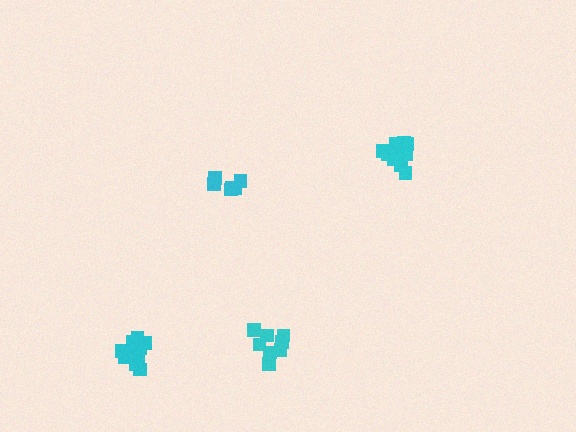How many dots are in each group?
Group 1: 6 dots, Group 2: 8 dots, Group 3: 12 dots, Group 4: 11 dots (37 total).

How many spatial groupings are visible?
There are 4 spatial groupings.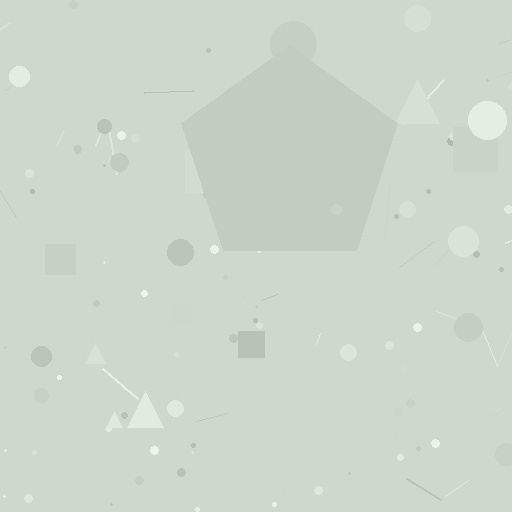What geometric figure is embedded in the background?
A pentagon is embedded in the background.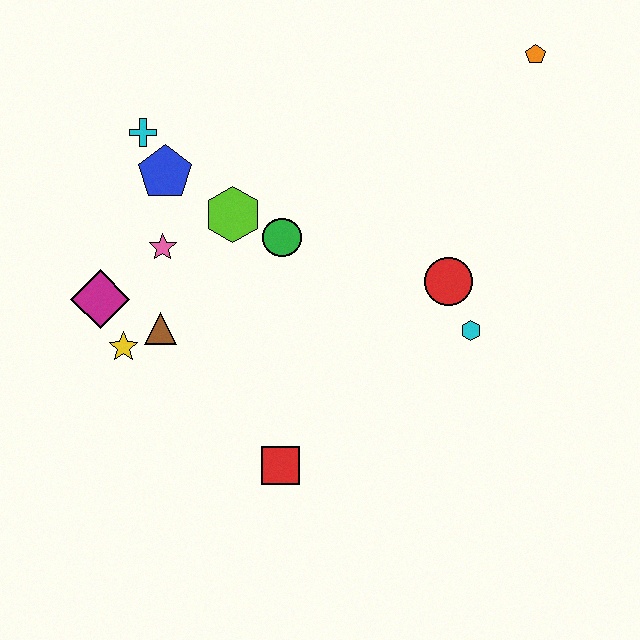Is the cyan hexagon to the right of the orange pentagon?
No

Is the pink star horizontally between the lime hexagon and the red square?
No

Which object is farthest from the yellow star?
The orange pentagon is farthest from the yellow star.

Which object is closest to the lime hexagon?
The green circle is closest to the lime hexagon.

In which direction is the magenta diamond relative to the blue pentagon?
The magenta diamond is below the blue pentagon.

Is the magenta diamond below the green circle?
Yes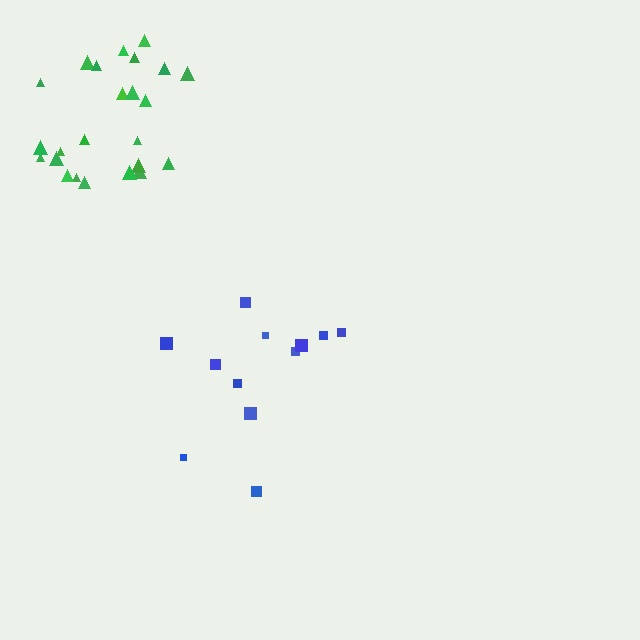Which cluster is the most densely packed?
Blue.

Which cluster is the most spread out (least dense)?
Green.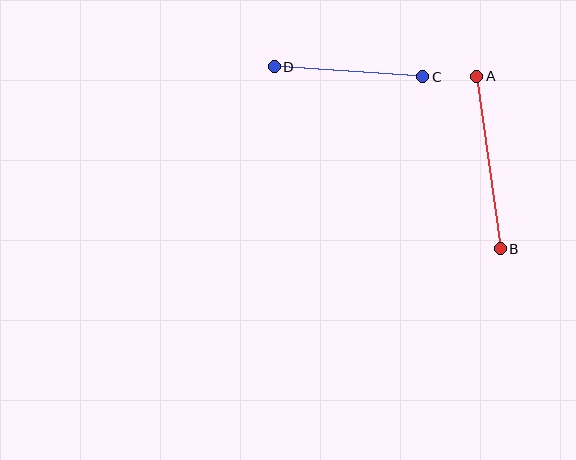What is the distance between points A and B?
The distance is approximately 174 pixels.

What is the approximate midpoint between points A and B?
The midpoint is at approximately (488, 163) pixels.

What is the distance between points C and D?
The distance is approximately 149 pixels.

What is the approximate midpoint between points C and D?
The midpoint is at approximately (349, 72) pixels.